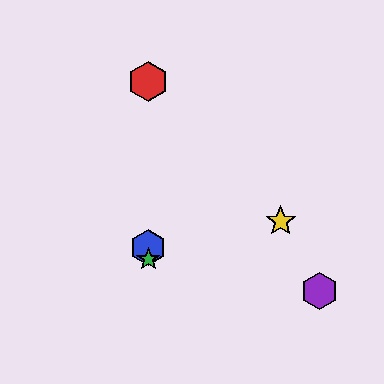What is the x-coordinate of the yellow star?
The yellow star is at x≈281.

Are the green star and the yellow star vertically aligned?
No, the green star is at x≈148 and the yellow star is at x≈281.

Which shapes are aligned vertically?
The red hexagon, the blue hexagon, the green star are aligned vertically.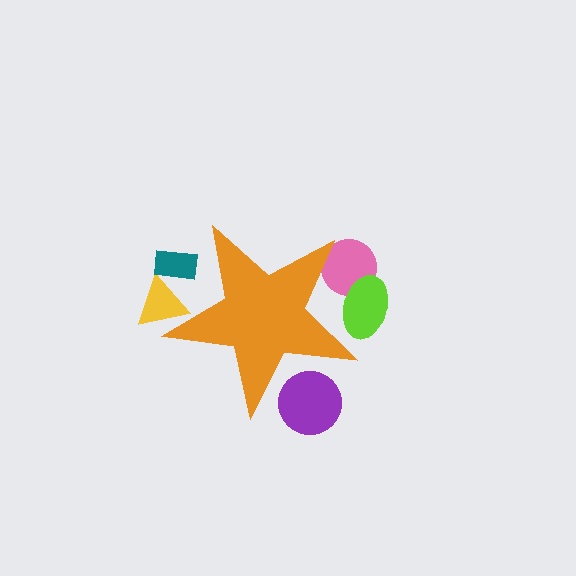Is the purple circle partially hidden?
Yes, the purple circle is partially hidden behind the orange star.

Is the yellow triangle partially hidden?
Yes, the yellow triangle is partially hidden behind the orange star.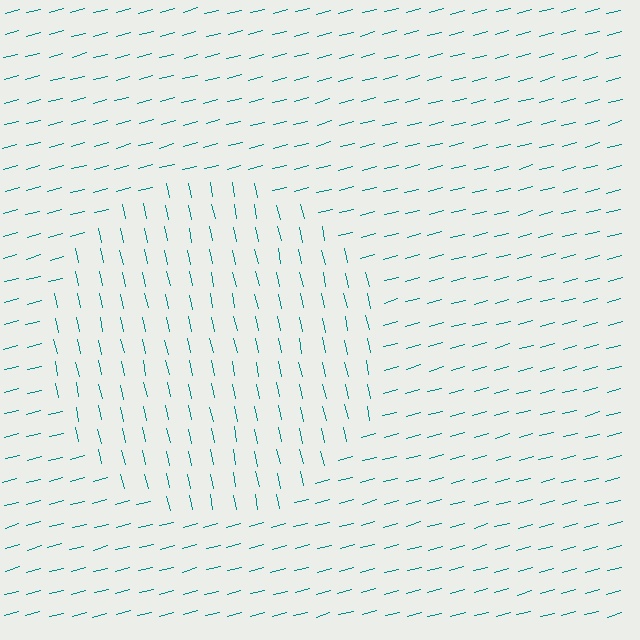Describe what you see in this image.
The image is filled with small teal line segments. A circle region in the image has lines oriented differently from the surrounding lines, creating a visible texture boundary.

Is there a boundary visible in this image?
Yes, there is a texture boundary formed by a change in line orientation.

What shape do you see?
I see a circle.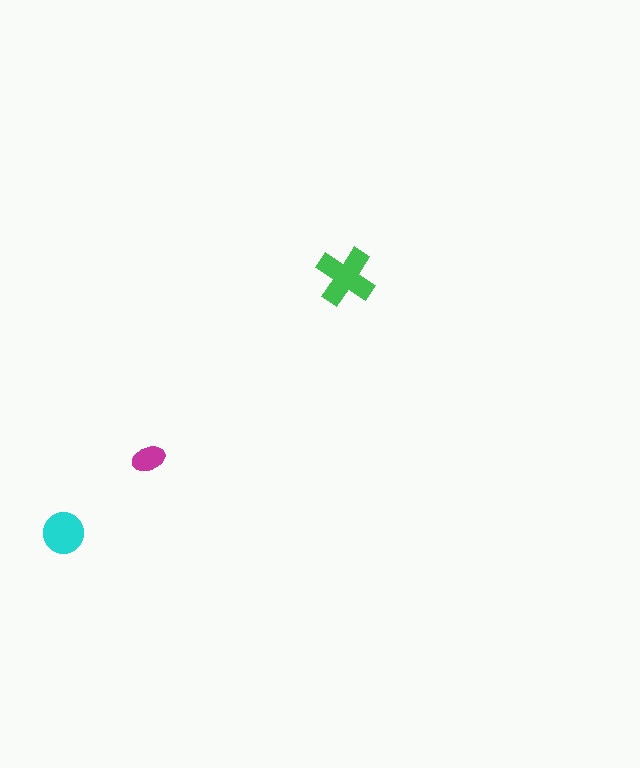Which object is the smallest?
The magenta ellipse.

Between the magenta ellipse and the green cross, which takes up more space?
The green cross.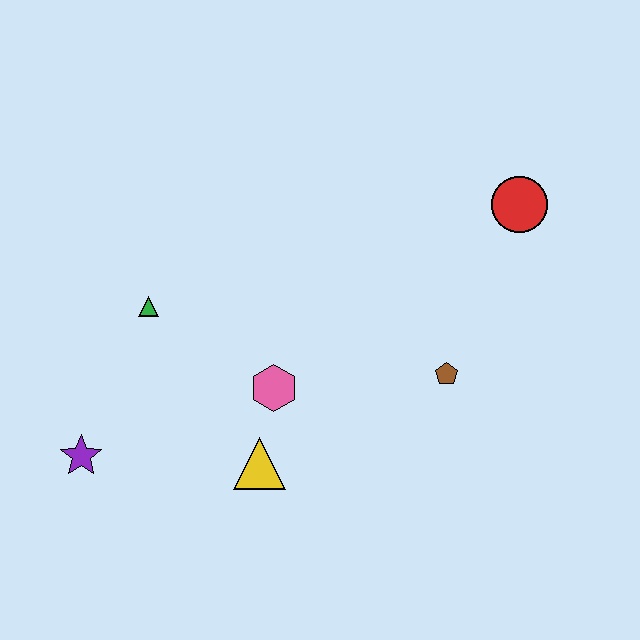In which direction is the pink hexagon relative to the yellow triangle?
The pink hexagon is above the yellow triangle.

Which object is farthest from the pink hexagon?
The red circle is farthest from the pink hexagon.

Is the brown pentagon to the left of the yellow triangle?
No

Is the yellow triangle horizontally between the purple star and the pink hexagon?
Yes